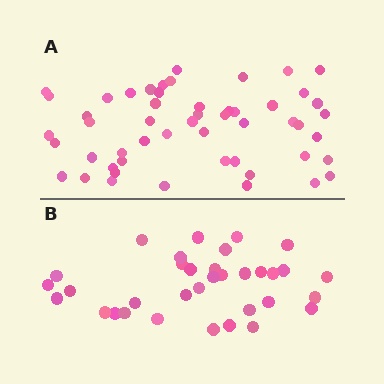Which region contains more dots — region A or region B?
Region A (the top region) has more dots.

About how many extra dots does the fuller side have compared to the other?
Region A has approximately 20 more dots than region B.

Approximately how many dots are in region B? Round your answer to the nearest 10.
About 30 dots. (The exact count is 34, which rounds to 30.)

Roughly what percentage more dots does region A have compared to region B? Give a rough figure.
About 55% more.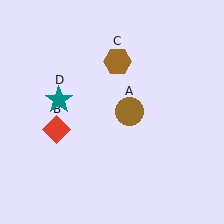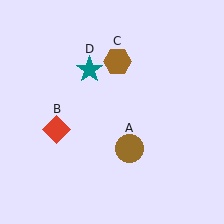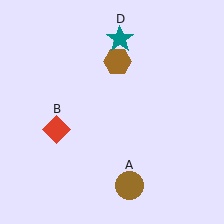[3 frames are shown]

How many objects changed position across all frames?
2 objects changed position: brown circle (object A), teal star (object D).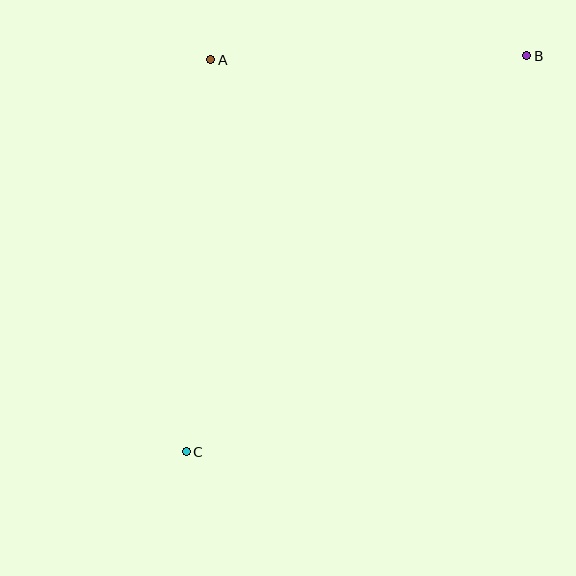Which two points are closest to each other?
Points A and B are closest to each other.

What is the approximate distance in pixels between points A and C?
The distance between A and C is approximately 393 pixels.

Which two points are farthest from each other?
Points B and C are farthest from each other.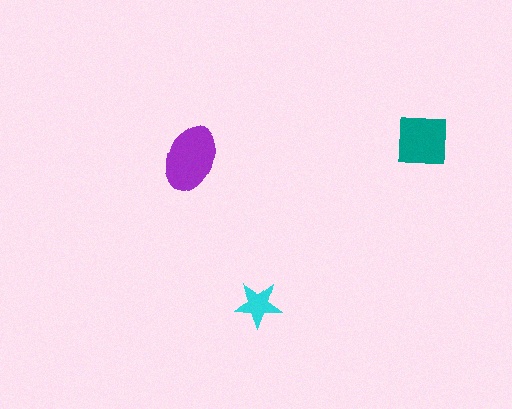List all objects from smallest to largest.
The cyan star, the teal square, the purple ellipse.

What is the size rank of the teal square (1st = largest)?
2nd.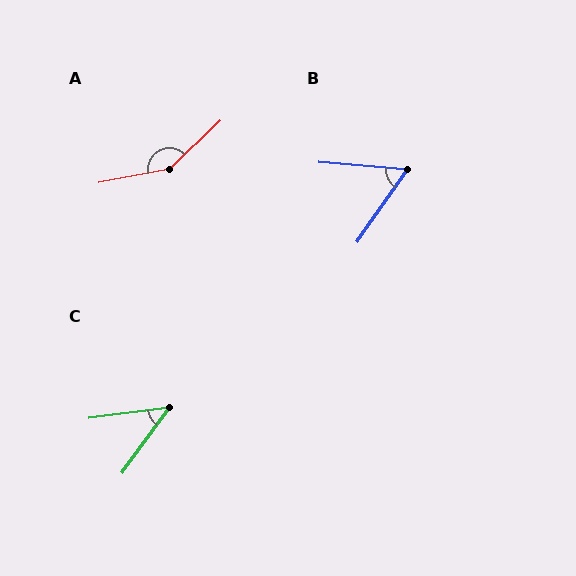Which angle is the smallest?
C, at approximately 46 degrees.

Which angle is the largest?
A, at approximately 147 degrees.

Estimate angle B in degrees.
Approximately 60 degrees.